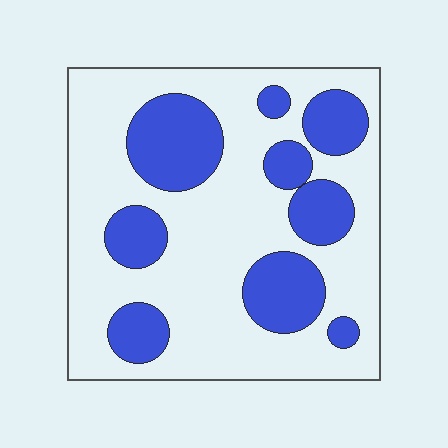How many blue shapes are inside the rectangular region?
9.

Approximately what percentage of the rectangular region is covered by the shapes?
Approximately 30%.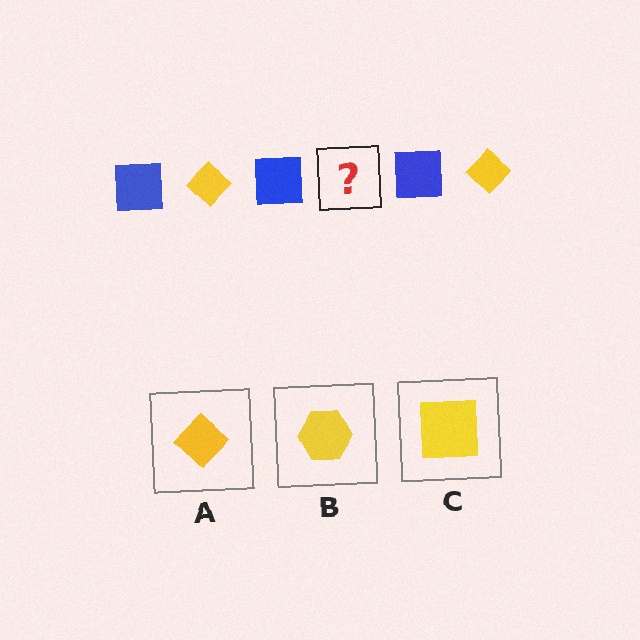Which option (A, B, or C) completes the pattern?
A.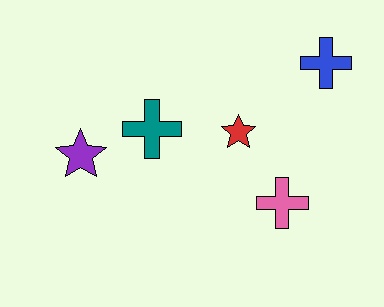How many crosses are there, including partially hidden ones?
There are 3 crosses.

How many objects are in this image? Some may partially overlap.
There are 5 objects.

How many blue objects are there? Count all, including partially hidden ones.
There is 1 blue object.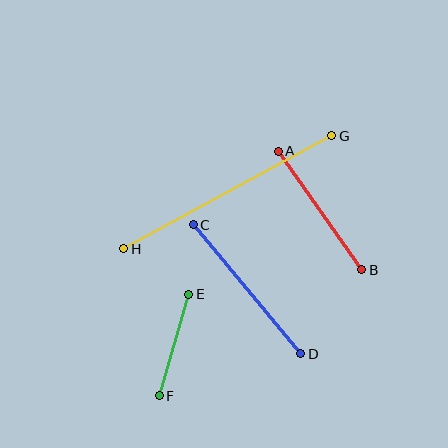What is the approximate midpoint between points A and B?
The midpoint is at approximately (320, 210) pixels.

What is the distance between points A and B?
The distance is approximately 145 pixels.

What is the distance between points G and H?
The distance is approximately 237 pixels.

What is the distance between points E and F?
The distance is approximately 106 pixels.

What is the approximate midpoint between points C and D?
The midpoint is at approximately (247, 289) pixels.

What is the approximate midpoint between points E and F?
The midpoint is at approximately (174, 345) pixels.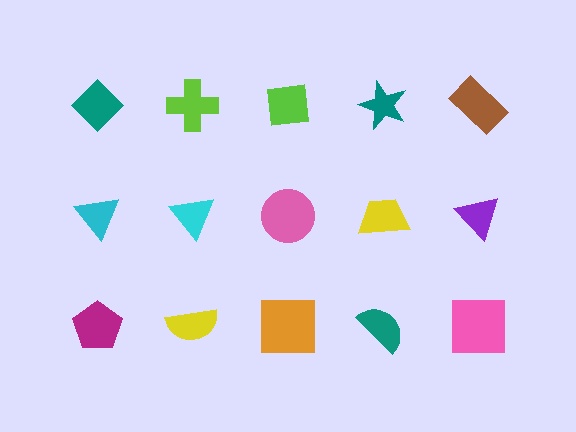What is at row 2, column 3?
A pink circle.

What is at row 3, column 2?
A yellow semicircle.